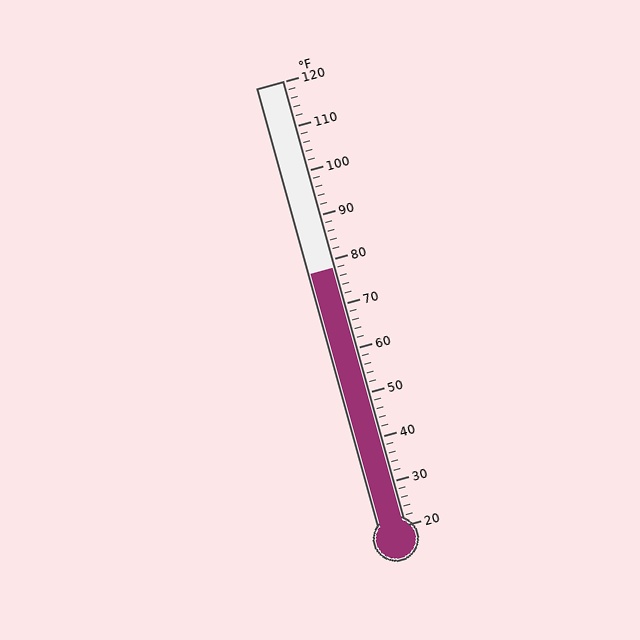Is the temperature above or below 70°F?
The temperature is above 70°F.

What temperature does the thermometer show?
The thermometer shows approximately 78°F.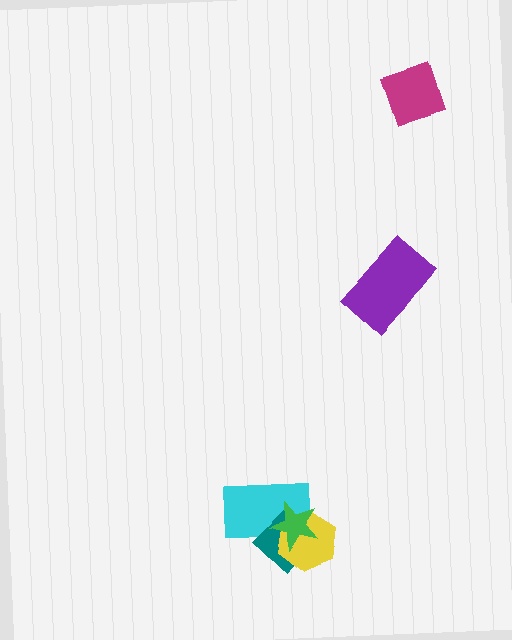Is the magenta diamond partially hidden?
No, no other shape covers it.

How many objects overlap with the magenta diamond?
0 objects overlap with the magenta diamond.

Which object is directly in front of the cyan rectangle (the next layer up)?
The teal diamond is directly in front of the cyan rectangle.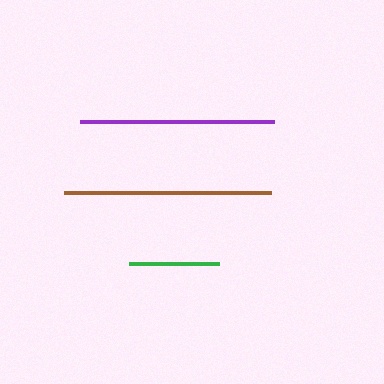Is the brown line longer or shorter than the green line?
The brown line is longer than the green line.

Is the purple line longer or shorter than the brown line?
The brown line is longer than the purple line.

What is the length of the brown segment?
The brown segment is approximately 206 pixels long.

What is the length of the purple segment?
The purple segment is approximately 194 pixels long.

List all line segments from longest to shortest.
From longest to shortest: brown, purple, green.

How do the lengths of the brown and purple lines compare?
The brown and purple lines are approximately the same length.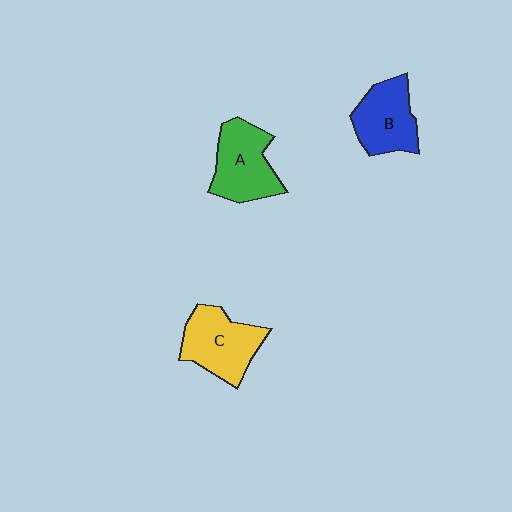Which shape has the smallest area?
Shape B (blue).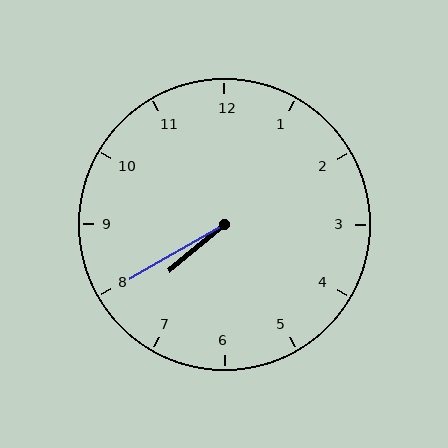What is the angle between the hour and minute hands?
Approximately 10 degrees.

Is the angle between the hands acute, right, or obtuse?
It is acute.